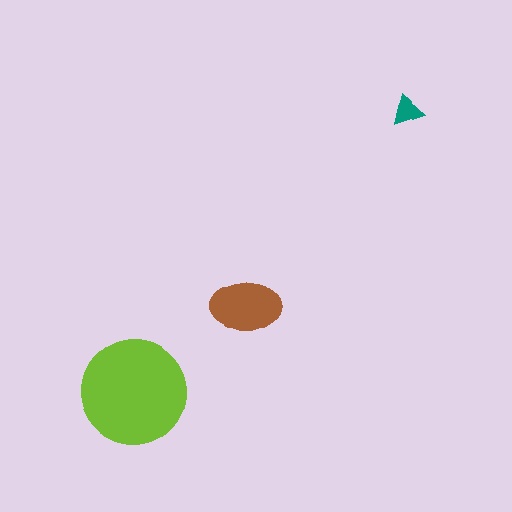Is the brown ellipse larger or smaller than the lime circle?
Smaller.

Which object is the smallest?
The teal triangle.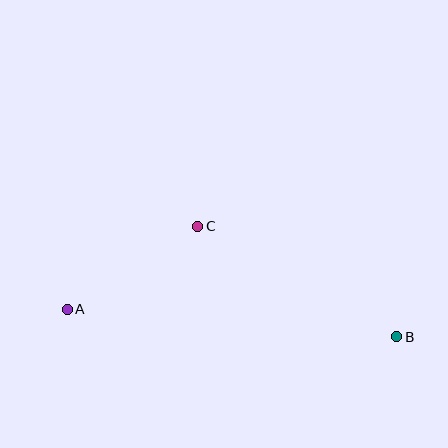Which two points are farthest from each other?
Points A and B are farthest from each other.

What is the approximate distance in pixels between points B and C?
The distance between B and C is approximately 228 pixels.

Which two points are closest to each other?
Points A and C are closest to each other.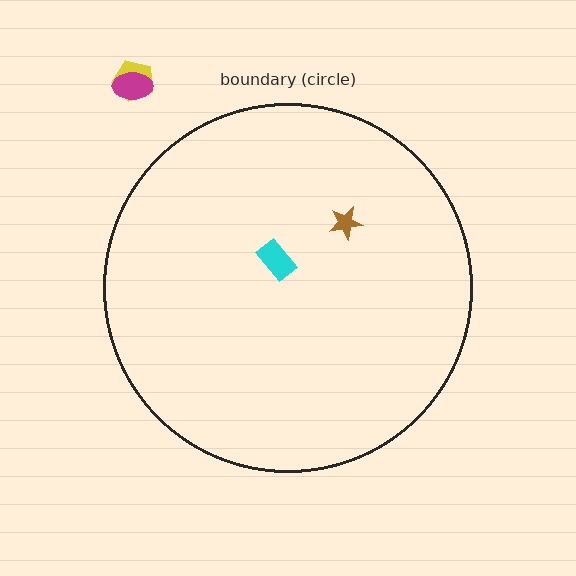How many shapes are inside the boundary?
2 inside, 2 outside.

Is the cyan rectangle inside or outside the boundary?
Inside.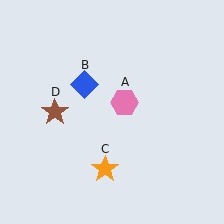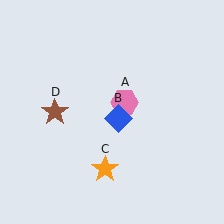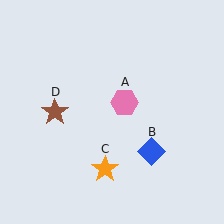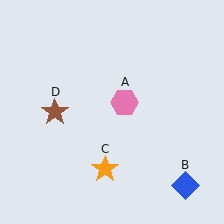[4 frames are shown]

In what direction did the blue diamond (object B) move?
The blue diamond (object B) moved down and to the right.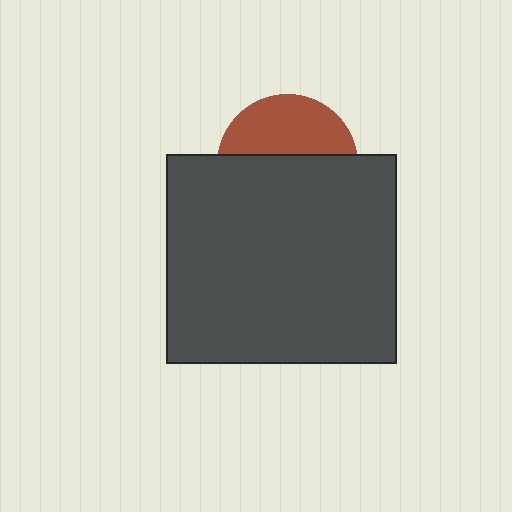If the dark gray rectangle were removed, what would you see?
You would see the complete brown circle.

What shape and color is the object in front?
The object in front is a dark gray rectangle.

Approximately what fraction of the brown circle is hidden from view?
Roughly 60% of the brown circle is hidden behind the dark gray rectangle.